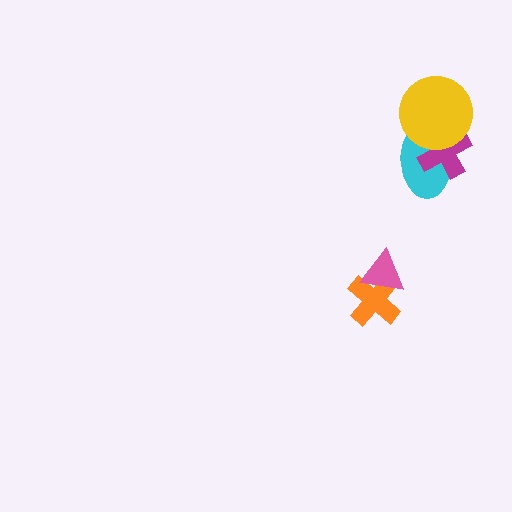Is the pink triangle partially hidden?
No, no other shape covers it.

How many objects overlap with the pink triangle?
1 object overlaps with the pink triangle.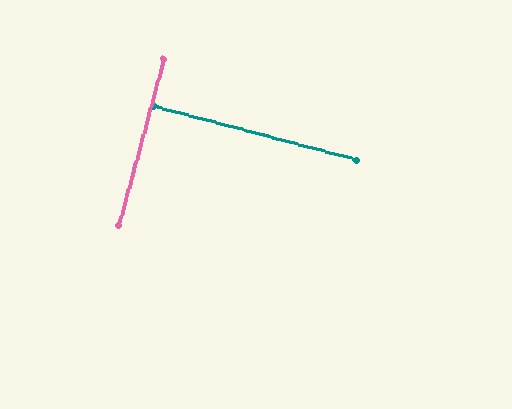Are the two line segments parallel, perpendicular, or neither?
Perpendicular — they meet at approximately 90°.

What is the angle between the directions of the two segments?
Approximately 90 degrees.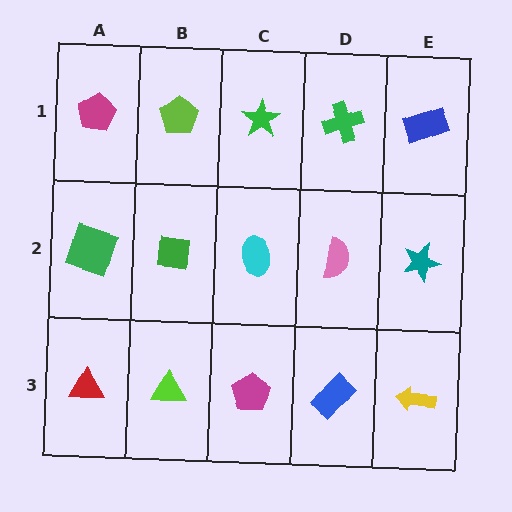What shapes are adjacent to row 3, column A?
A green square (row 2, column A), a lime triangle (row 3, column B).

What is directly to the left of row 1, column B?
A magenta pentagon.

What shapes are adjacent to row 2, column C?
A green star (row 1, column C), a magenta pentagon (row 3, column C), a green square (row 2, column B), a pink semicircle (row 2, column D).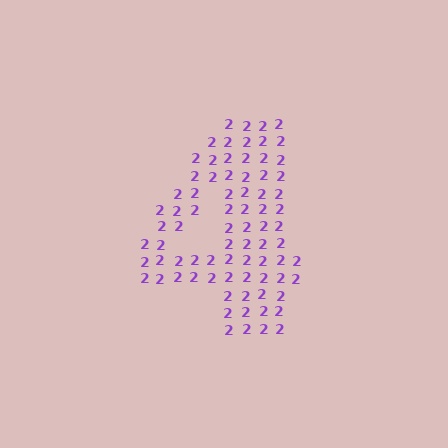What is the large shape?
The large shape is the digit 4.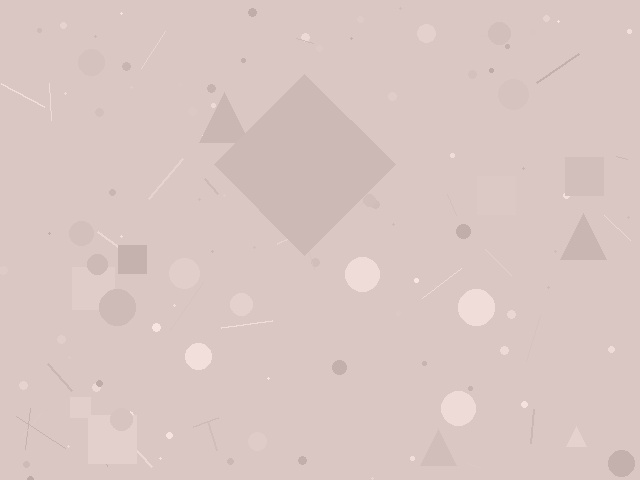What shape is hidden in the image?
A diamond is hidden in the image.